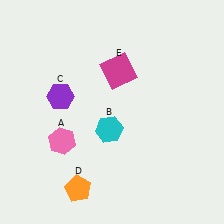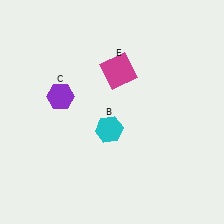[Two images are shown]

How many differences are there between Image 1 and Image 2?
There are 2 differences between the two images.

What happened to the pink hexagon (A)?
The pink hexagon (A) was removed in Image 2. It was in the bottom-left area of Image 1.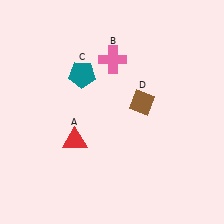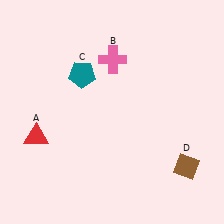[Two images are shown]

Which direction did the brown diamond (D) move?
The brown diamond (D) moved down.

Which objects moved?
The objects that moved are: the red triangle (A), the brown diamond (D).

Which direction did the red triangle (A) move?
The red triangle (A) moved left.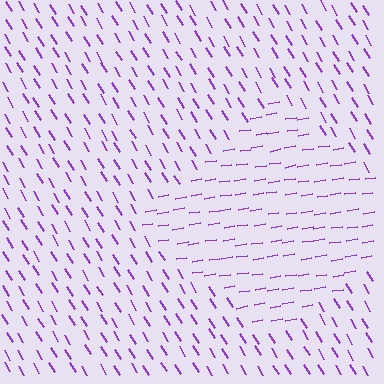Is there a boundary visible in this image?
Yes, there is a texture boundary formed by a change in line orientation.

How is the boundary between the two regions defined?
The boundary is defined purely by a change in line orientation (approximately 67 degrees difference). All lines are the same color and thickness.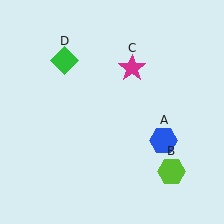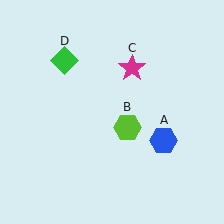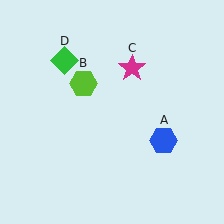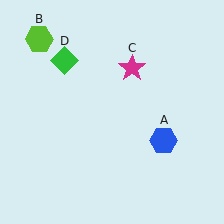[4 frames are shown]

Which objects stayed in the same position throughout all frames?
Blue hexagon (object A) and magenta star (object C) and green diamond (object D) remained stationary.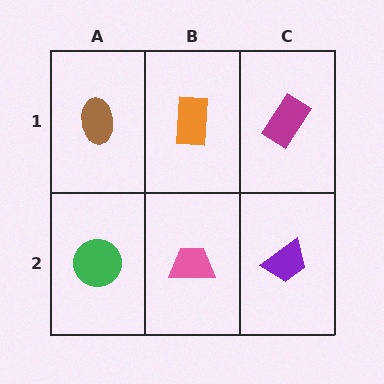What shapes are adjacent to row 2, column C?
A magenta rectangle (row 1, column C), a pink trapezoid (row 2, column B).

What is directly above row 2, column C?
A magenta rectangle.